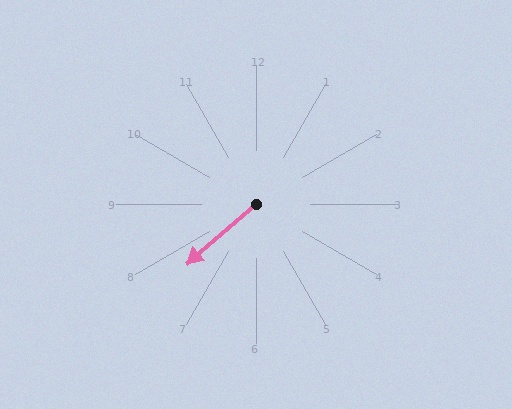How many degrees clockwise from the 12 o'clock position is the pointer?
Approximately 229 degrees.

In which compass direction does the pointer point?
Southwest.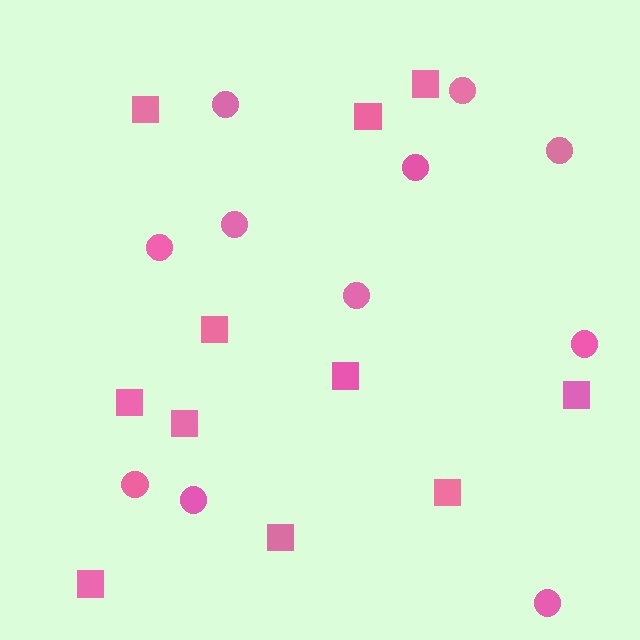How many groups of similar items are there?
There are 2 groups: one group of squares (11) and one group of circles (11).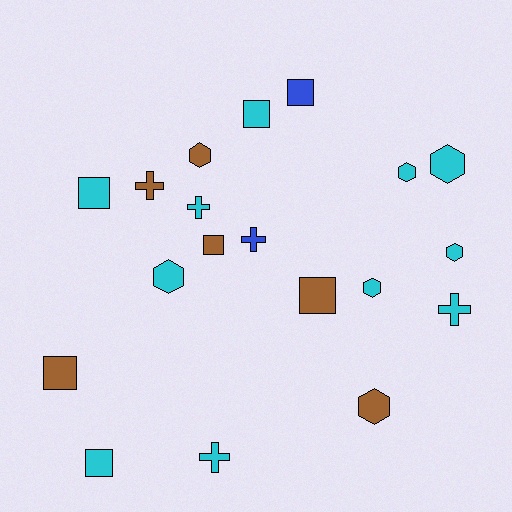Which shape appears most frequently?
Square, with 7 objects.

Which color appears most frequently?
Cyan, with 11 objects.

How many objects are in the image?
There are 19 objects.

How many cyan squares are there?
There are 3 cyan squares.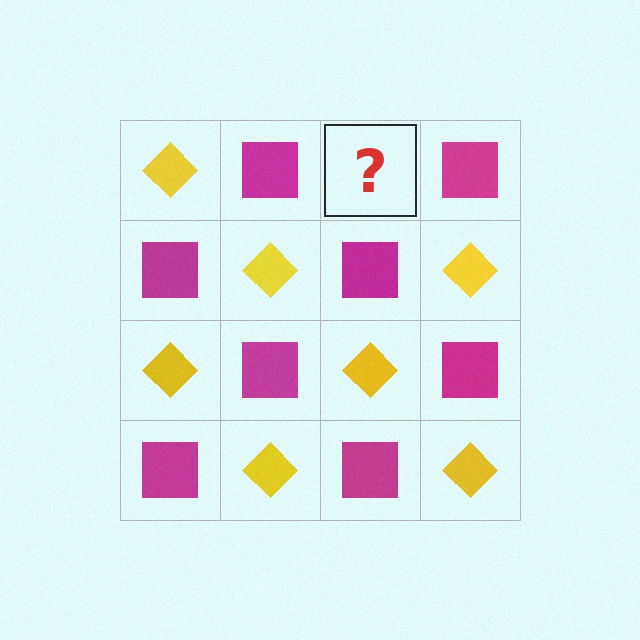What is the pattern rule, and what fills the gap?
The rule is that it alternates yellow diamond and magenta square in a checkerboard pattern. The gap should be filled with a yellow diamond.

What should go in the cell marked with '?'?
The missing cell should contain a yellow diamond.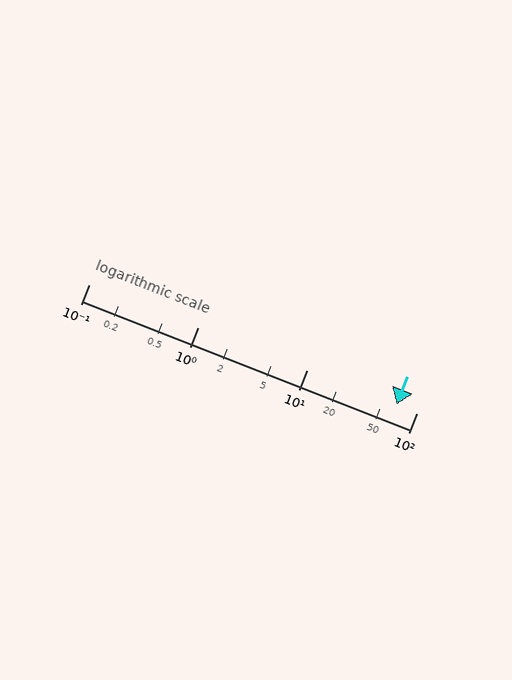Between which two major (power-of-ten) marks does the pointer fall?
The pointer is between 10 and 100.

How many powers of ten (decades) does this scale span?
The scale spans 3 decades, from 0.1 to 100.